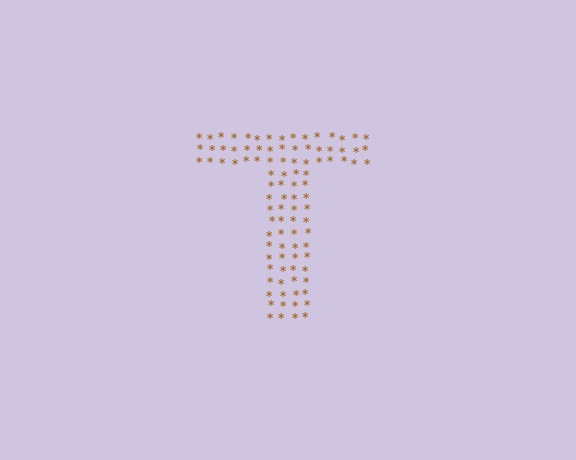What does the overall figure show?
The overall figure shows the letter T.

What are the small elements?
The small elements are asterisks.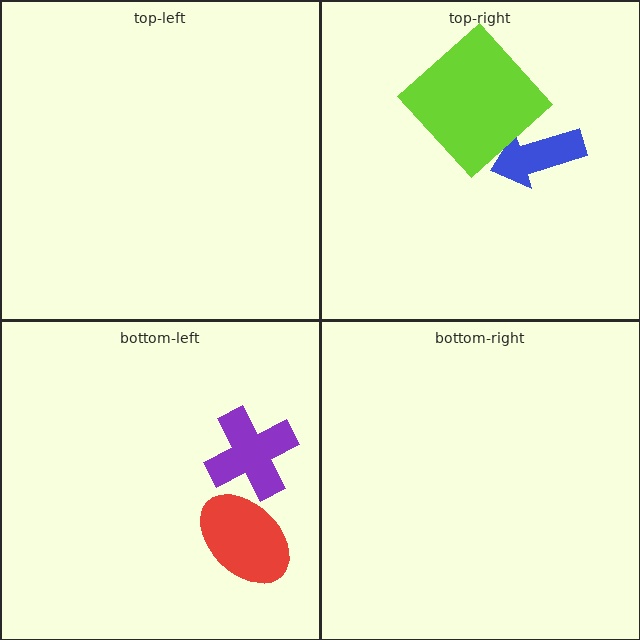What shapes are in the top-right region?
The blue arrow, the lime diamond.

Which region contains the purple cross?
The bottom-left region.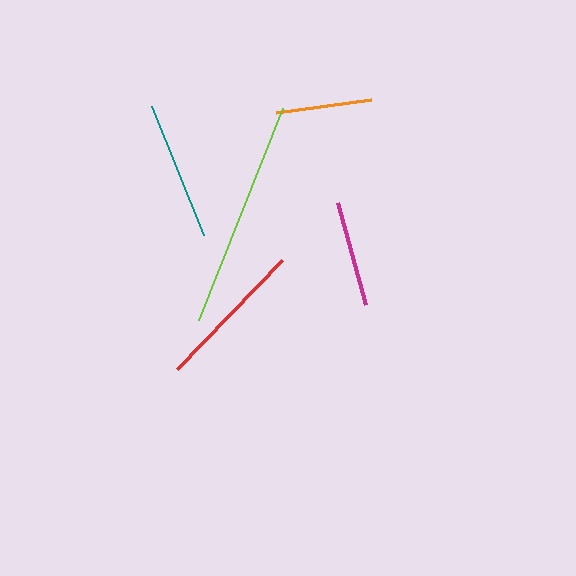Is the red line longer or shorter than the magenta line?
The red line is longer than the magenta line.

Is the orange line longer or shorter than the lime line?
The lime line is longer than the orange line.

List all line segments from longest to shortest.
From longest to shortest: lime, red, teal, magenta, orange.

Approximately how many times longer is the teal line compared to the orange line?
The teal line is approximately 1.5 times the length of the orange line.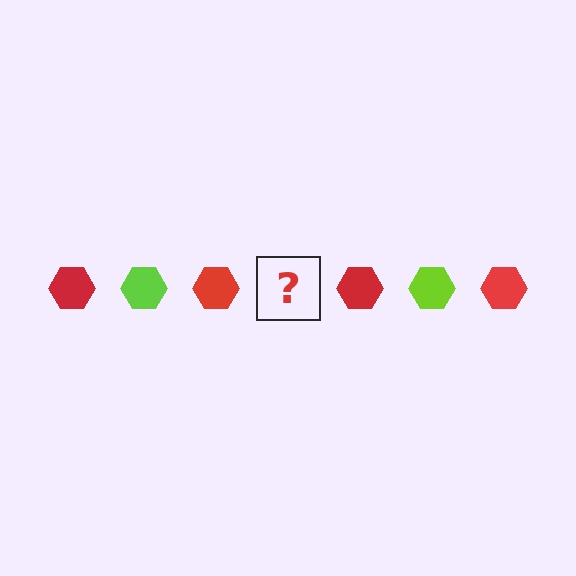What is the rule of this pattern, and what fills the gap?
The rule is that the pattern cycles through red, lime hexagons. The gap should be filled with a lime hexagon.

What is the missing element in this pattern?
The missing element is a lime hexagon.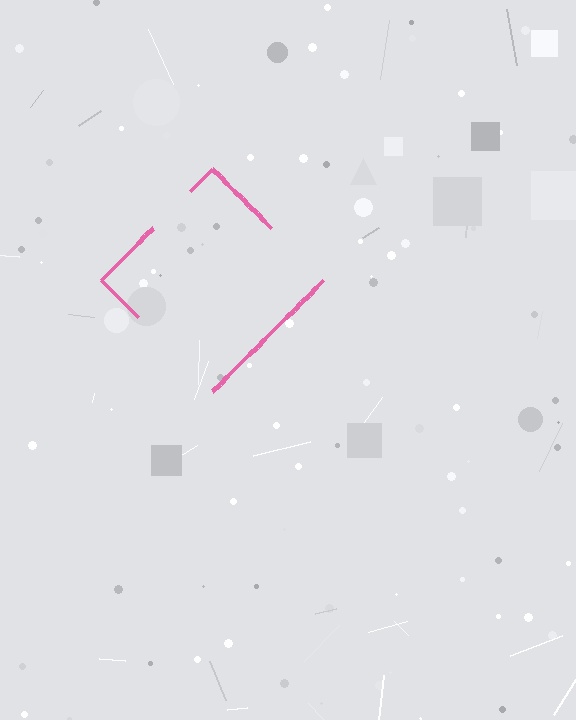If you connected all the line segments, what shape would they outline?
They would outline a diamond.